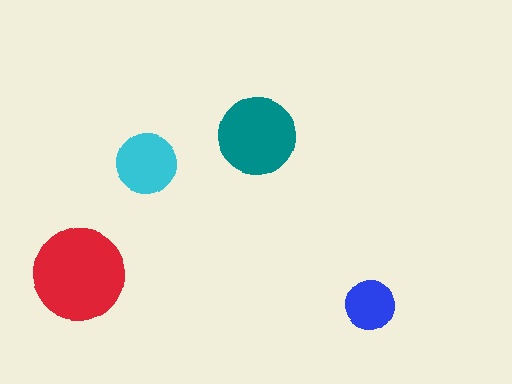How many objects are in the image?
There are 4 objects in the image.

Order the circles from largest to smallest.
the red one, the teal one, the cyan one, the blue one.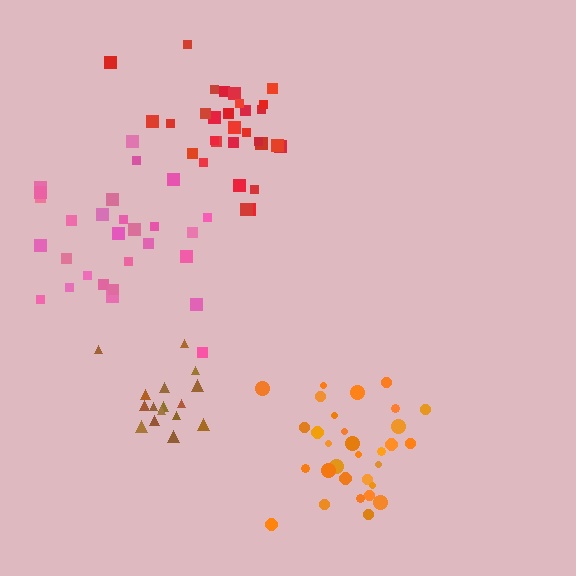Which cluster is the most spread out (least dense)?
Pink.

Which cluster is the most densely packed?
Orange.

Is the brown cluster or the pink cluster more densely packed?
Brown.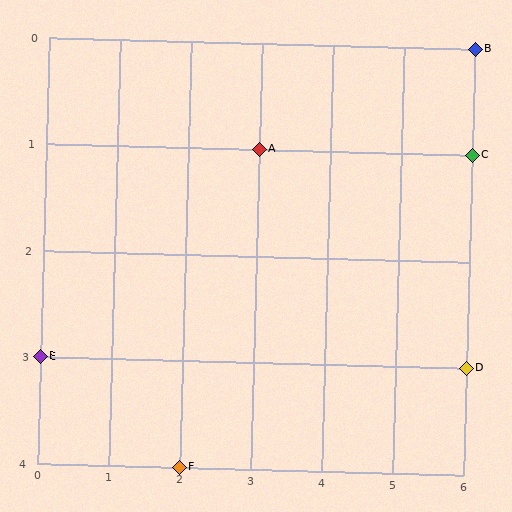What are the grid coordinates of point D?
Point D is at grid coordinates (6, 3).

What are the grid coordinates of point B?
Point B is at grid coordinates (6, 0).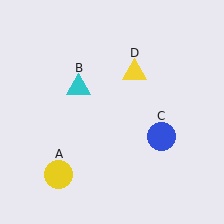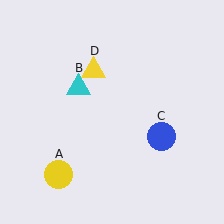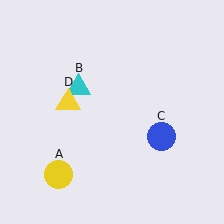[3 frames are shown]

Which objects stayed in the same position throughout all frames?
Yellow circle (object A) and cyan triangle (object B) and blue circle (object C) remained stationary.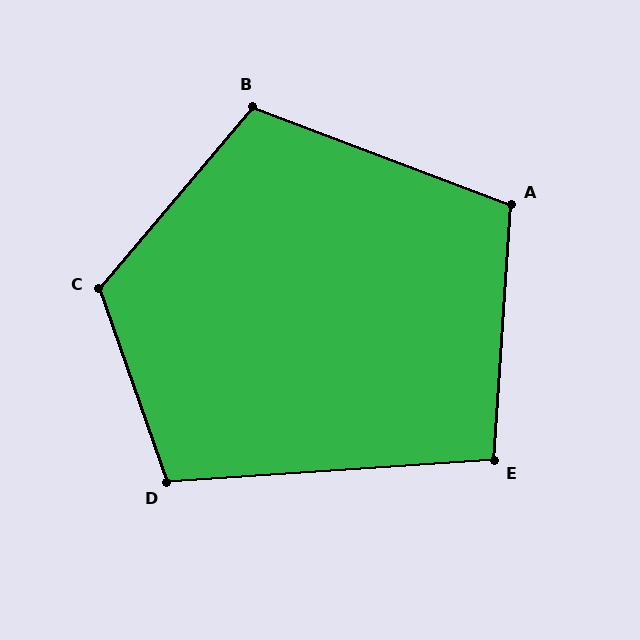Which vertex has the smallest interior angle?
E, at approximately 98 degrees.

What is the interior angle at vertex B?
Approximately 110 degrees (obtuse).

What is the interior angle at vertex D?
Approximately 105 degrees (obtuse).